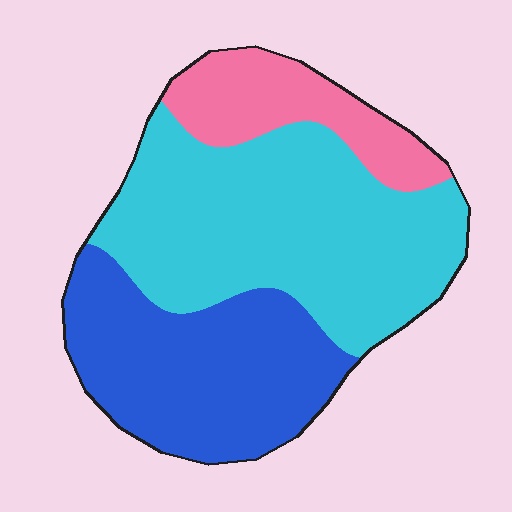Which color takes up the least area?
Pink, at roughly 15%.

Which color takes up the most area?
Cyan, at roughly 50%.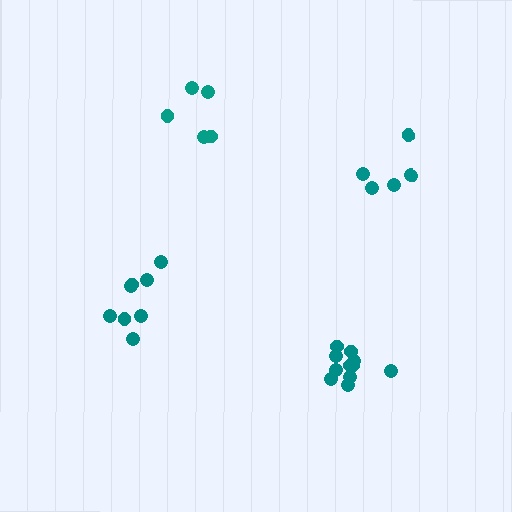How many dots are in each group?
Group 1: 5 dots, Group 2: 8 dots, Group 3: 11 dots, Group 4: 5 dots (29 total).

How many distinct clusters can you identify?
There are 4 distinct clusters.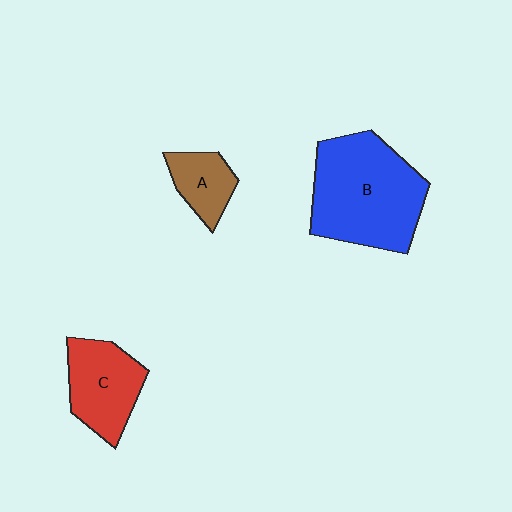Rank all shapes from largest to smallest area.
From largest to smallest: B (blue), C (red), A (brown).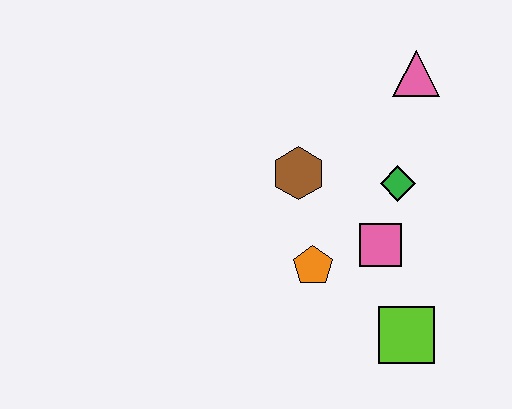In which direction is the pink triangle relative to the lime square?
The pink triangle is above the lime square.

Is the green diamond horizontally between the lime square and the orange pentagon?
Yes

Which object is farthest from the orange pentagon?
The pink triangle is farthest from the orange pentagon.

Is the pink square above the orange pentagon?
Yes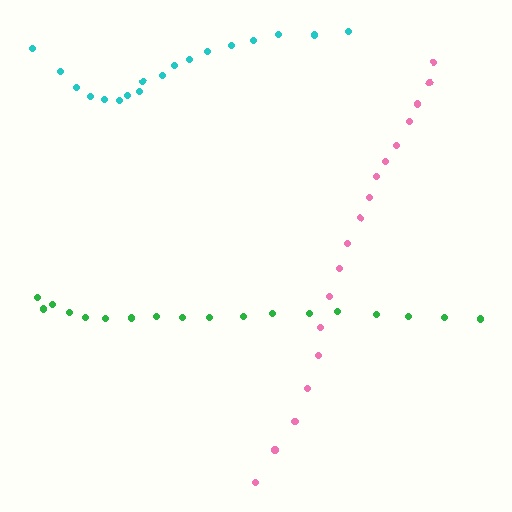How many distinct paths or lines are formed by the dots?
There are 3 distinct paths.